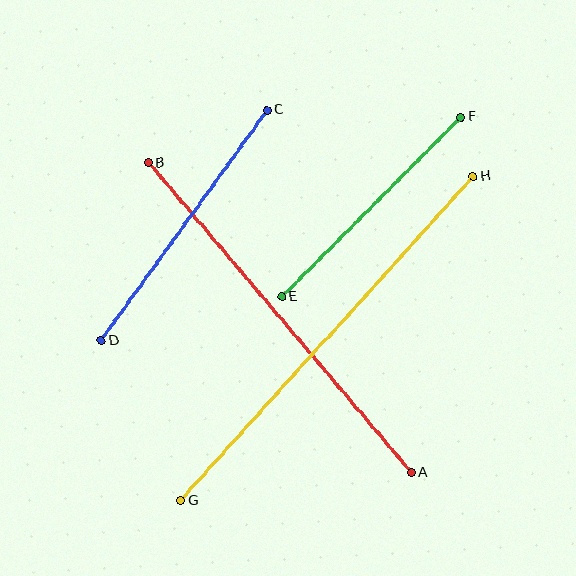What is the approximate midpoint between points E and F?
The midpoint is at approximately (371, 207) pixels.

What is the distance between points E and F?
The distance is approximately 254 pixels.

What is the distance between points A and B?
The distance is approximately 406 pixels.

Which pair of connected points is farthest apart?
Points G and H are farthest apart.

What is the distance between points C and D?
The distance is approximately 284 pixels.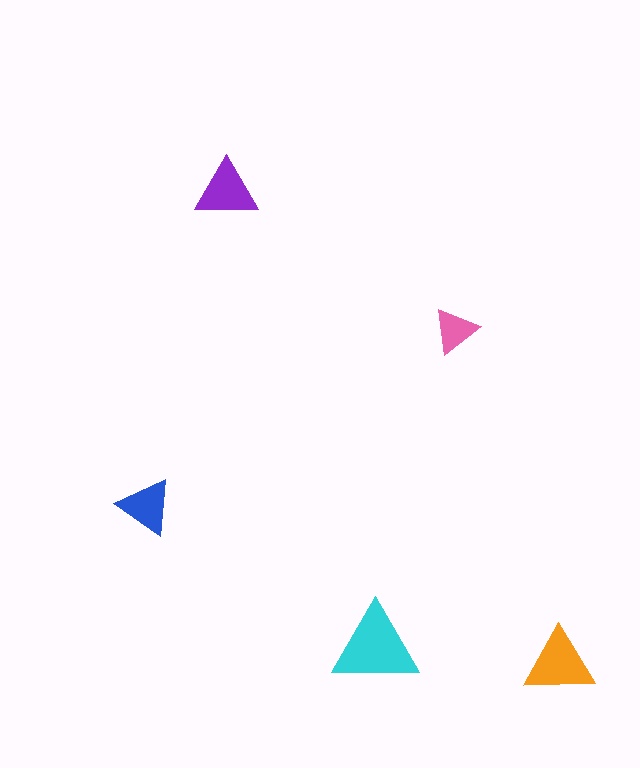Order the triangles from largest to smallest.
the cyan one, the orange one, the purple one, the blue one, the pink one.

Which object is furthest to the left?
The blue triangle is leftmost.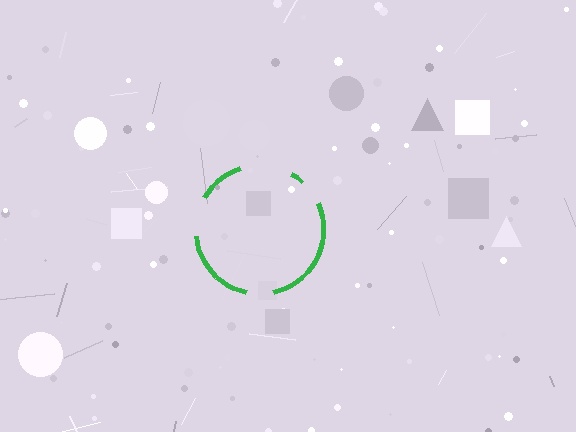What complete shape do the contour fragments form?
The contour fragments form a circle.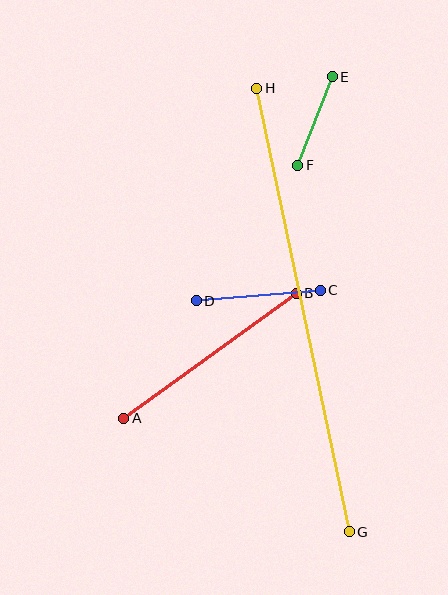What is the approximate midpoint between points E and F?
The midpoint is at approximately (315, 121) pixels.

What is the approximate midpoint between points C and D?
The midpoint is at approximately (258, 295) pixels.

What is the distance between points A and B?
The distance is approximately 213 pixels.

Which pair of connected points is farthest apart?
Points G and H are farthest apart.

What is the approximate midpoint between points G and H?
The midpoint is at approximately (303, 310) pixels.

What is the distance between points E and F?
The distance is approximately 95 pixels.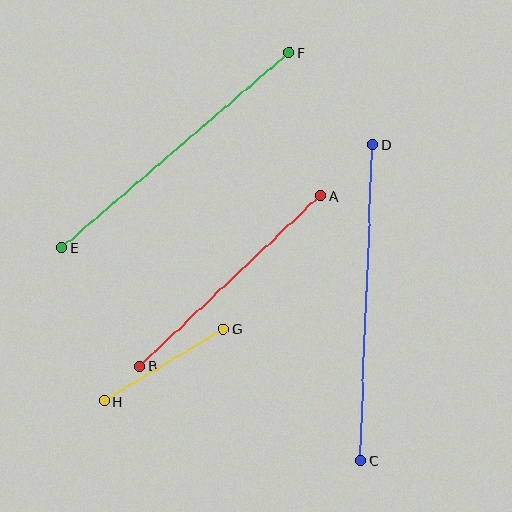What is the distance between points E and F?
The distance is approximately 299 pixels.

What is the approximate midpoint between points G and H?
The midpoint is at approximately (164, 365) pixels.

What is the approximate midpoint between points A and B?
The midpoint is at approximately (230, 281) pixels.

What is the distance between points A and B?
The distance is approximately 249 pixels.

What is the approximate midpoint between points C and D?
The midpoint is at approximately (367, 302) pixels.